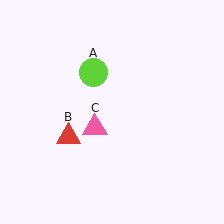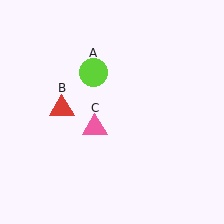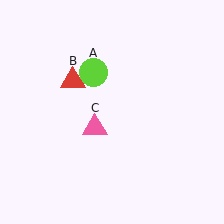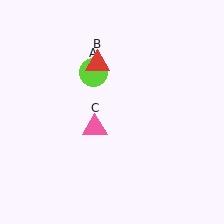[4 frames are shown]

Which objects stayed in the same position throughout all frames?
Lime circle (object A) and pink triangle (object C) remained stationary.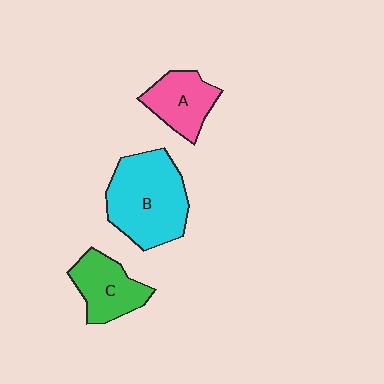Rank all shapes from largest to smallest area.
From largest to smallest: B (cyan), C (green), A (pink).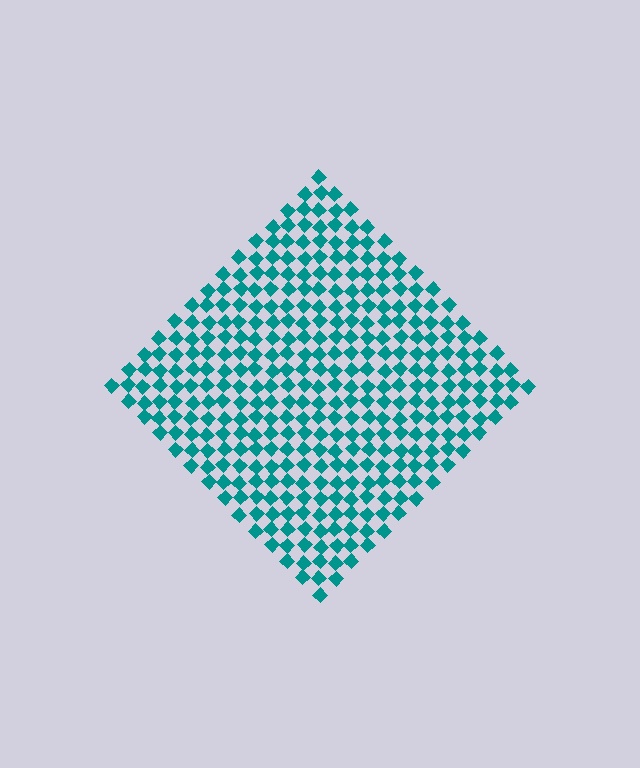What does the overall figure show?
The overall figure shows a diamond.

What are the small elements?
The small elements are diamonds.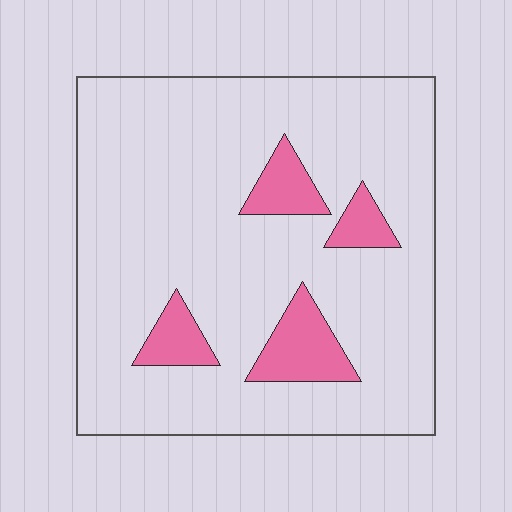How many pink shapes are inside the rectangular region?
4.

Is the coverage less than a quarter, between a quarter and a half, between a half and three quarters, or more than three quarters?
Less than a quarter.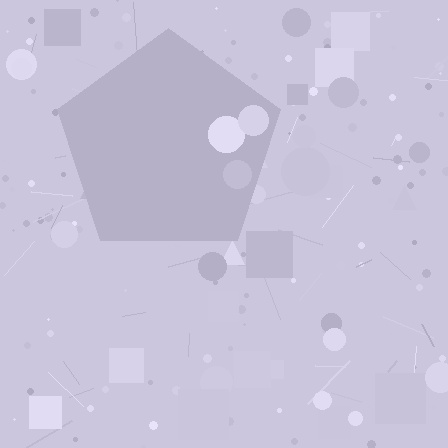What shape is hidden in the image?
A pentagon is hidden in the image.